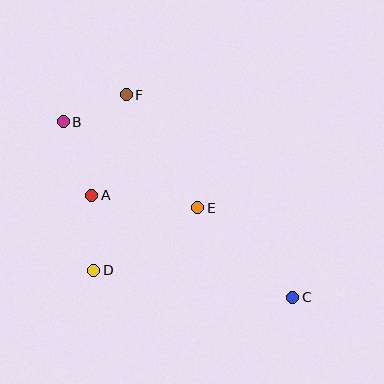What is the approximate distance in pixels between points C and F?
The distance between C and F is approximately 262 pixels.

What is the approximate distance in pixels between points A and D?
The distance between A and D is approximately 75 pixels.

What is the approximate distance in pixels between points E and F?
The distance between E and F is approximately 134 pixels.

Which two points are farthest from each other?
Points B and C are farthest from each other.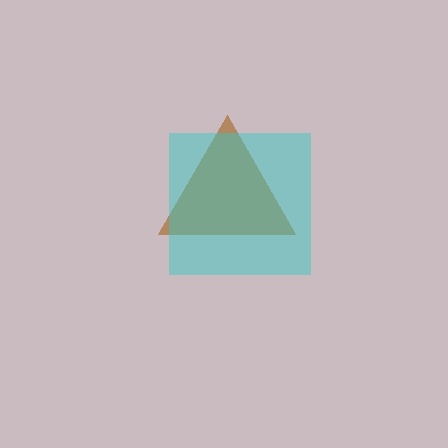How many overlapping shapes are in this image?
There are 2 overlapping shapes in the image.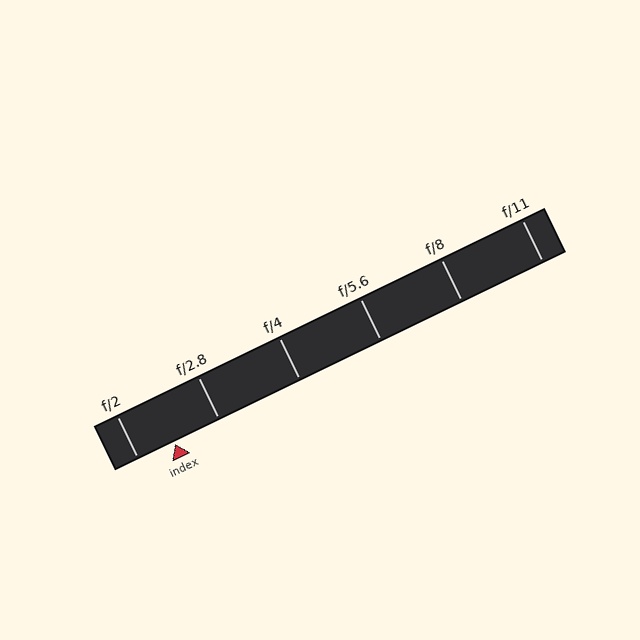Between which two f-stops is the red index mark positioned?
The index mark is between f/2 and f/2.8.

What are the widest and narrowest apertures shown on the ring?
The widest aperture shown is f/2 and the narrowest is f/11.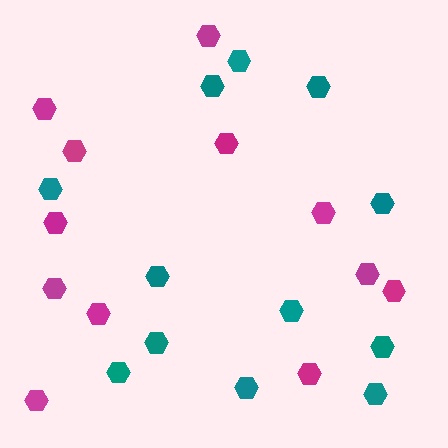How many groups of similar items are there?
There are 2 groups: one group of magenta hexagons (12) and one group of teal hexagons (12).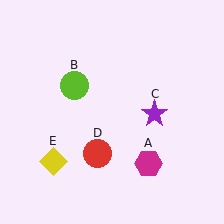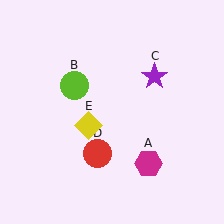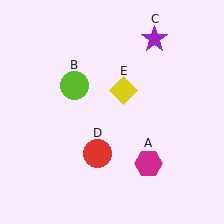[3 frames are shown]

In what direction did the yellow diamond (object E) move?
The yellow diamond (object E) moved up and to the right.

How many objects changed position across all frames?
2 objects changed position: purple star (object C), yellow diamond (object E).